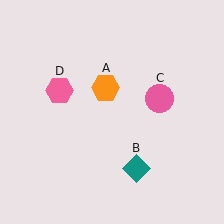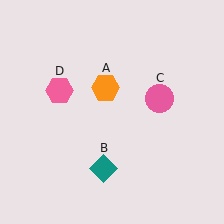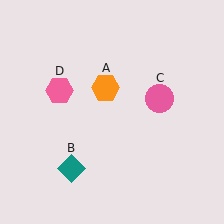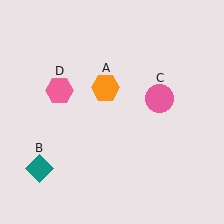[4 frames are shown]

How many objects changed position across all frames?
1 object changed position: teal diamond (object B).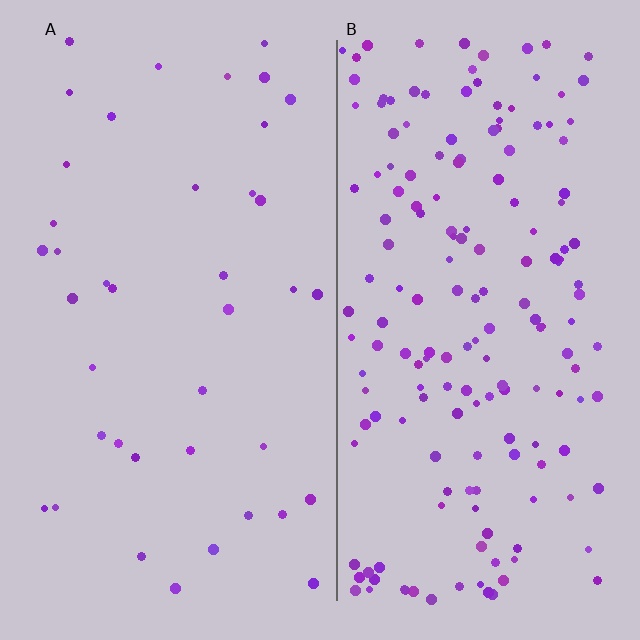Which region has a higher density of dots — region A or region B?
B (the right).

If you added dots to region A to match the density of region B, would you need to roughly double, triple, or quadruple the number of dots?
Approximately quadruple.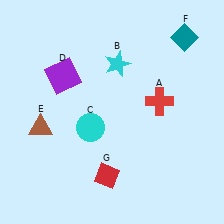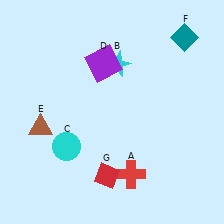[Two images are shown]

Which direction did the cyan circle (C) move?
The cyan circle (C) moved left.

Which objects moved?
The objects that moved are: the red cross (A), the cyan circle (C), the purple square (D).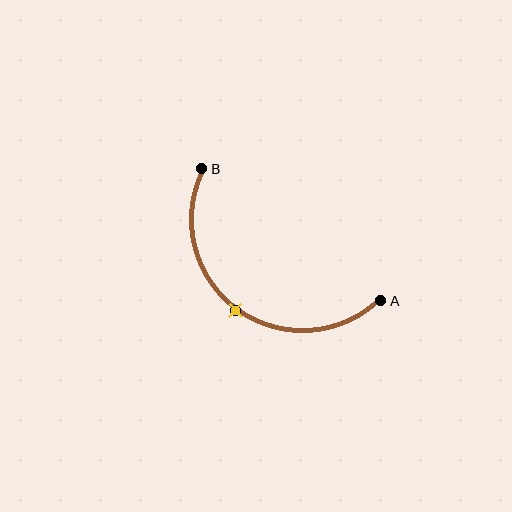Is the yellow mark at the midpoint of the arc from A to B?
Yes. The yellow mark lies on the arc at equal arc-length from both A and B — it is the arc midpoint.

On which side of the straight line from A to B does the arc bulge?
The arc bulges below and to the left of the straight line connecting A and B.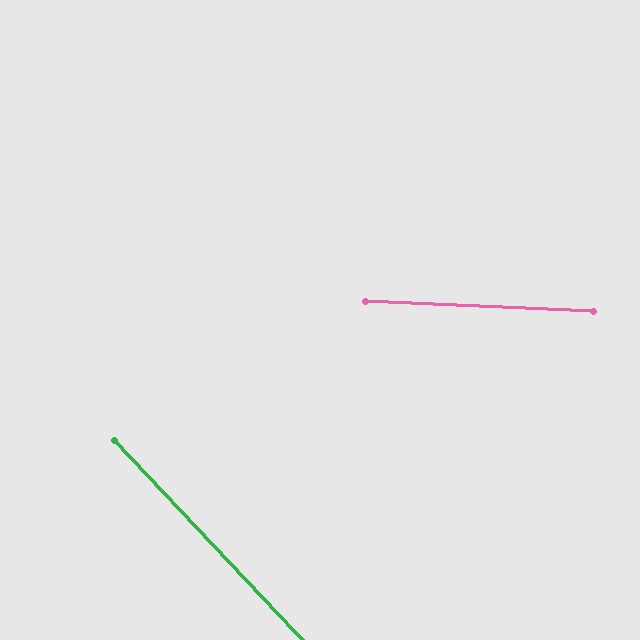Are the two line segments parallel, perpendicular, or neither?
Neither parallel nor perpendicular — they differ by about 44°.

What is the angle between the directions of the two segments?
Approximately 44 degrees.